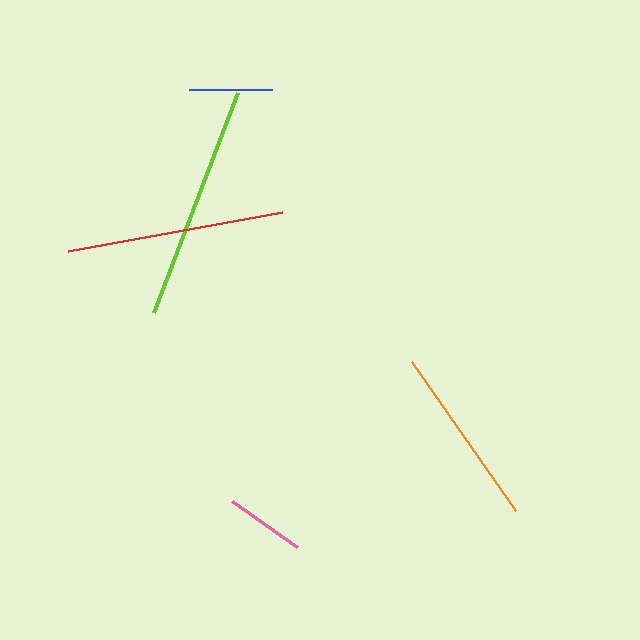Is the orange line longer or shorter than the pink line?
The orange line is longer than the pink line.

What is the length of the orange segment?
The orange segment is approximately 181 pixels long.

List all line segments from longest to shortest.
From longest to shortest: lime, red, orange, blue, pink.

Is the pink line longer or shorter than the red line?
The red line is longer than the pink line.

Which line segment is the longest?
The lime line is the longest at approximately 235 pixels.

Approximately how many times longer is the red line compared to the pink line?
The red line is approximately 2.7 times the length of the pink line.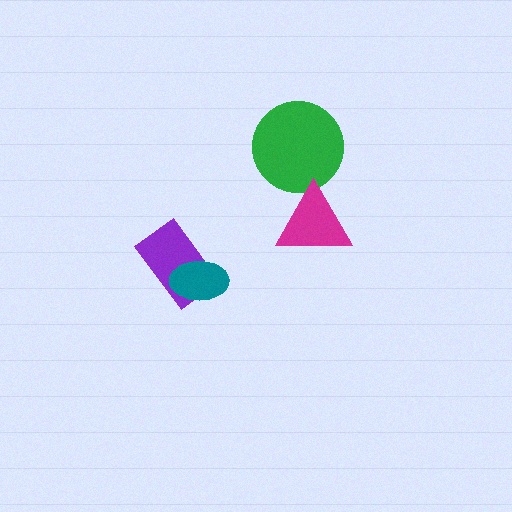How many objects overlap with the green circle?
1 object overlaps with the green circle.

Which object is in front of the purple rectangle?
The teal ellipse is in front of the purple rectangle.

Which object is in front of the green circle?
The magenta triangle is in front of the green circle.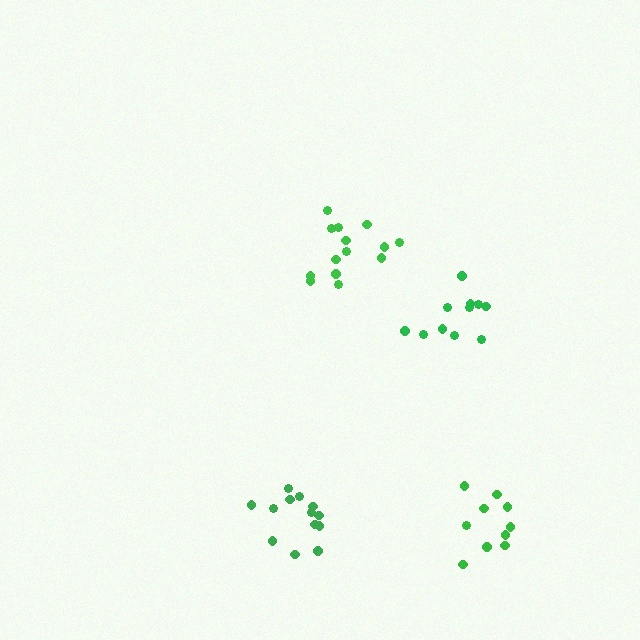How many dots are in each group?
Group 1: 14 dots, Group 2: 13 dots, Group 3: 11 dots, Group 4: 10 dots (48 total).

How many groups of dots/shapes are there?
There are 4 groups.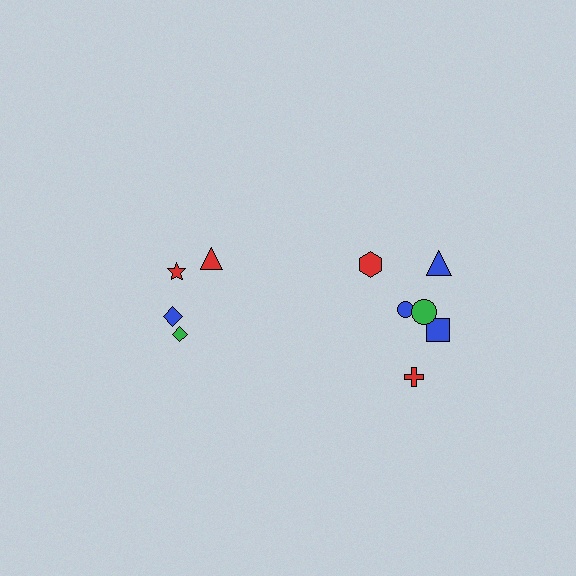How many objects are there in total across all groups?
There are 10 objects.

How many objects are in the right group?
There are 6 objects.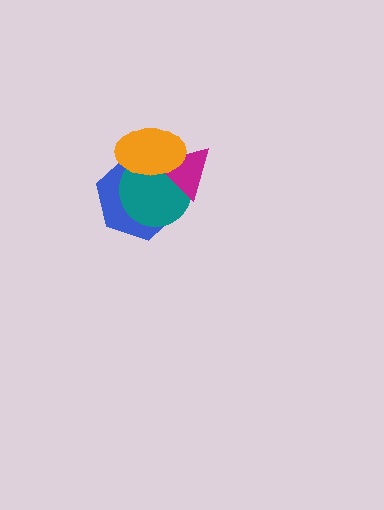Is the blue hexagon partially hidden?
Yes, it is partially covered by another shape.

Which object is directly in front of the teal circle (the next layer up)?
The magenta triangle is directly in front of the teal circle.